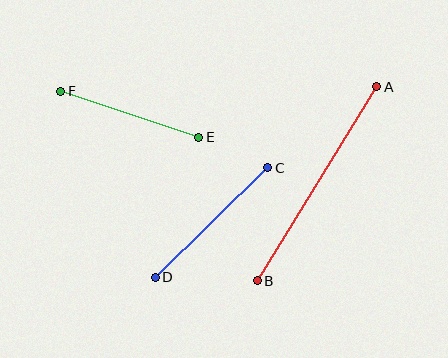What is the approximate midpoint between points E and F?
The midpoint is at approximately (130, 114) pixels.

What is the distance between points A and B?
The distance is approximately 228 pixels.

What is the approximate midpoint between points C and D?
The midpoint is at approximately (211, 222) pixels.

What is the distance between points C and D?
The distance is approximately 157 pixels.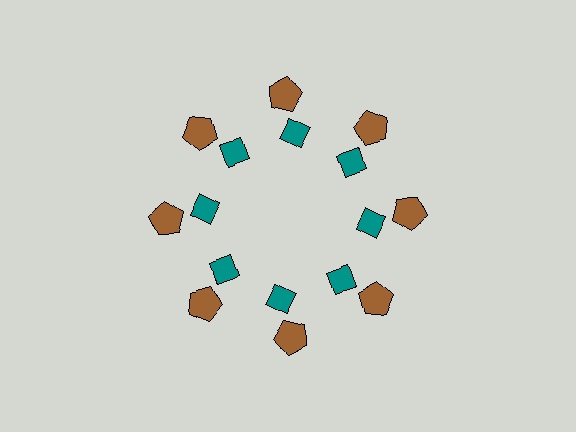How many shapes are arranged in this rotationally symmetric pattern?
There are 16 shapes, arranged in 8 groups of 2.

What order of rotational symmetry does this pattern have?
This pattern has 8-fold rotational symmetry.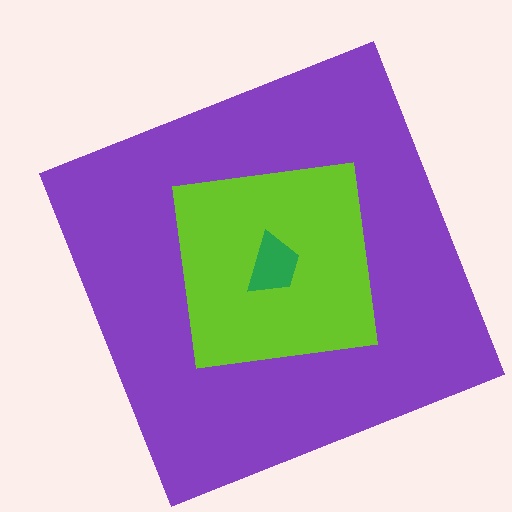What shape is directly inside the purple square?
The lime square.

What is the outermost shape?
The purple square.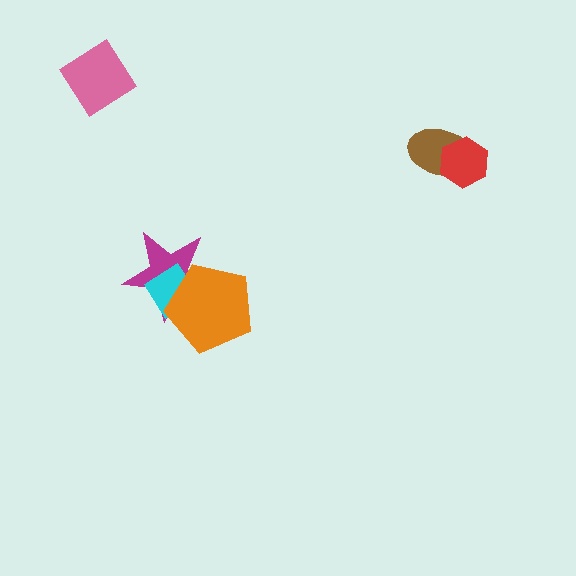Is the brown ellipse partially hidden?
Yes, it is partially covered by another shape.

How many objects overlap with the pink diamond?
0 objects overlap with the pink diamond.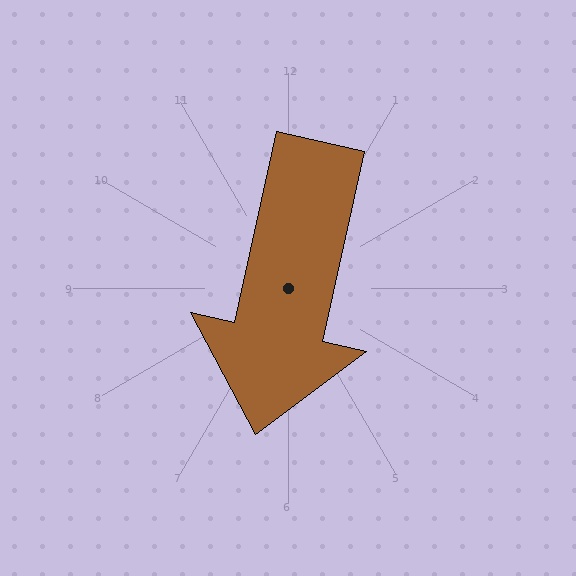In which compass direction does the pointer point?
South.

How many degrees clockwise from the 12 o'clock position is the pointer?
Approximately 193 degrees.